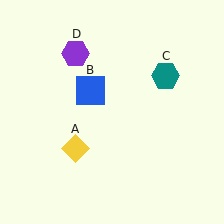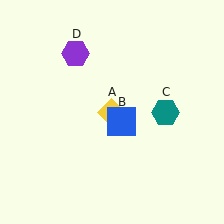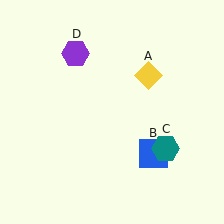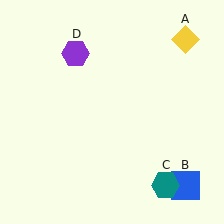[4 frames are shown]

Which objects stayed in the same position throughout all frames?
Purple hexagon (object D) remained stationary.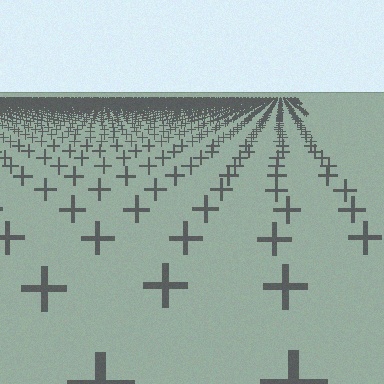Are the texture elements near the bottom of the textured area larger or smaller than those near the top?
Larger. Near the bottom, elements are closer to the viewer and appear at a bigger on-screen size.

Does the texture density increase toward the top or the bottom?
Density increases toward the top.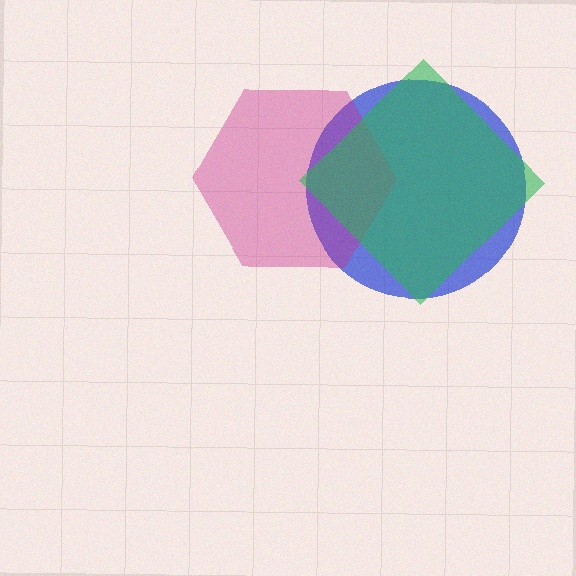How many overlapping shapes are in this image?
There are 3 overlapping shapes in the image.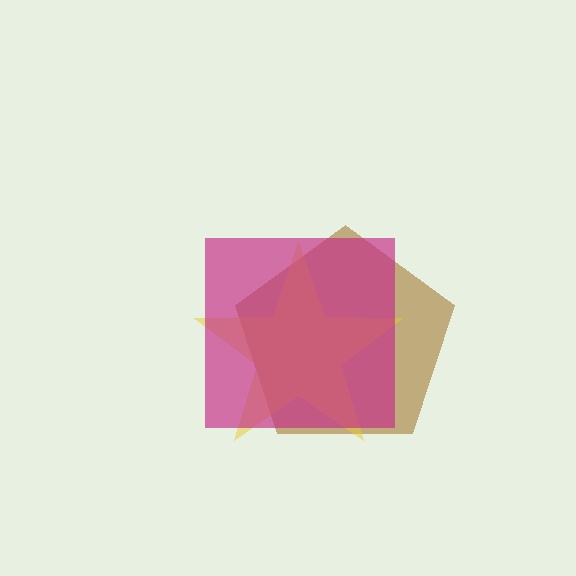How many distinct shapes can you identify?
There are 3 distinct shapes: a brown pentagon, a yellow star, a magenta square.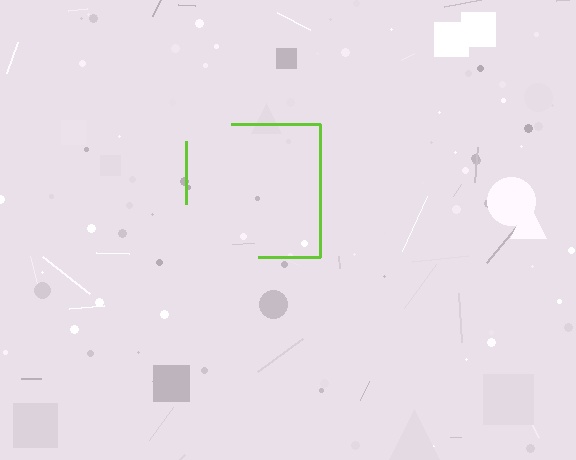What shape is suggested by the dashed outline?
The dashed outline suggests a square.